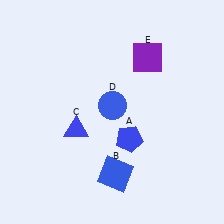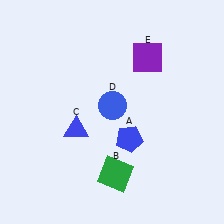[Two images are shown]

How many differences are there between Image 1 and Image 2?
There is 1 difference between the two images.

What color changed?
The square (B) changed from blue in Image 1 to green in Image 2.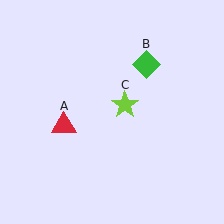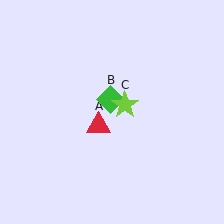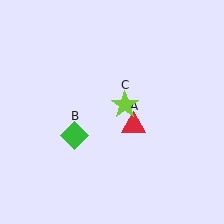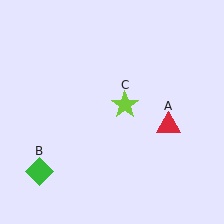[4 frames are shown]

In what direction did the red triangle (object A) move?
The red triangle (object A) moved right.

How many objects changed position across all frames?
2 objects changed position: red triangle (object A), green diamond (object B).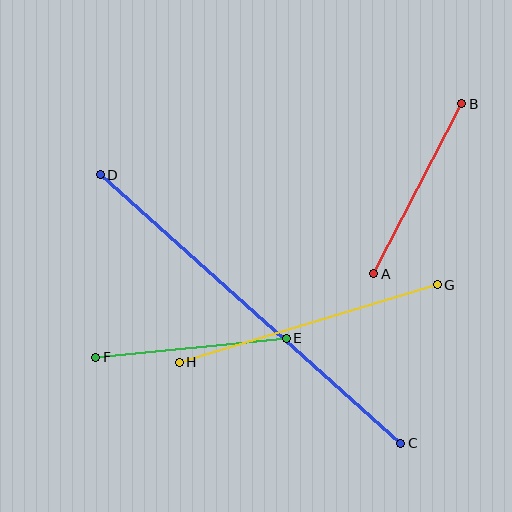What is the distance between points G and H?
The distance is approximately 270 pixels.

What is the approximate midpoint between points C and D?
The midpoint is at approximately (250, 309) pixels.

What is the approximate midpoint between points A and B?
The midpoint is at approximately (418, 189) pixels.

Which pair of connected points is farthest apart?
Points C and D are farthest apart.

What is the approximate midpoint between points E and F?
The midpoint is at approximately (191, 348) pixels.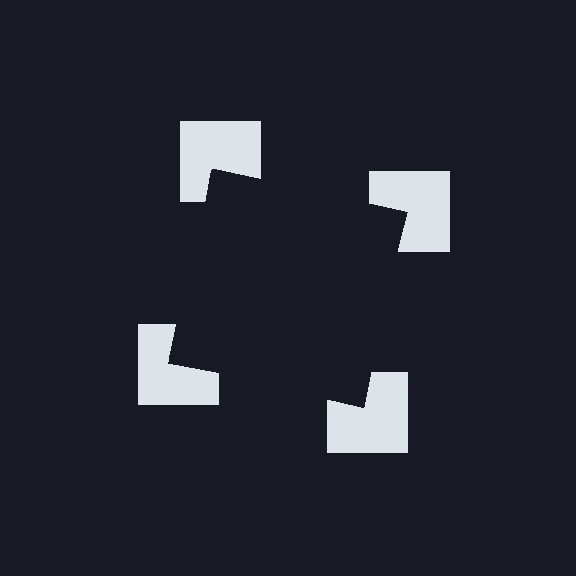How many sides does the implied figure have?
4 sides.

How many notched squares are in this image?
There are 4 — one at each vertex of the illusory square.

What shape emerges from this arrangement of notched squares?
An illusory square — its edges are inferred from the aligned wedge cuts in the notched squares, not physically drawn.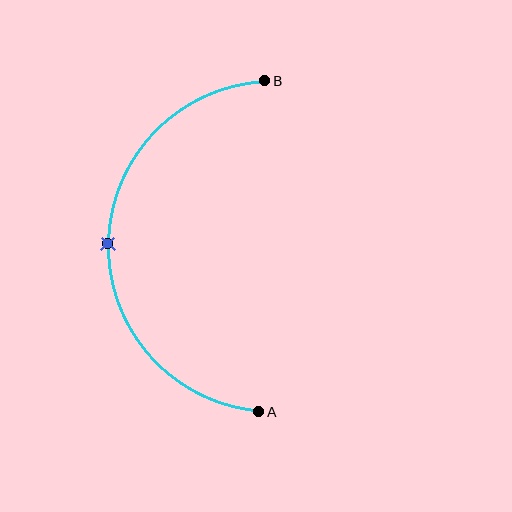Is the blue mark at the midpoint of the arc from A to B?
Yes. The blue mark lies on the arc at equal arc-length from both A and B — it is the arc midpoint.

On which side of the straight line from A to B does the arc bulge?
The arc bulges to the left of the straight line connecting A and B.